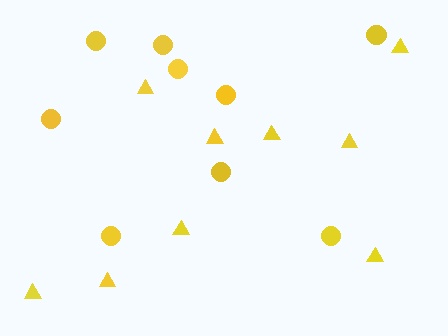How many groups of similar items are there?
There are 2 groups: one group of triangles (9) and one group of circles (9).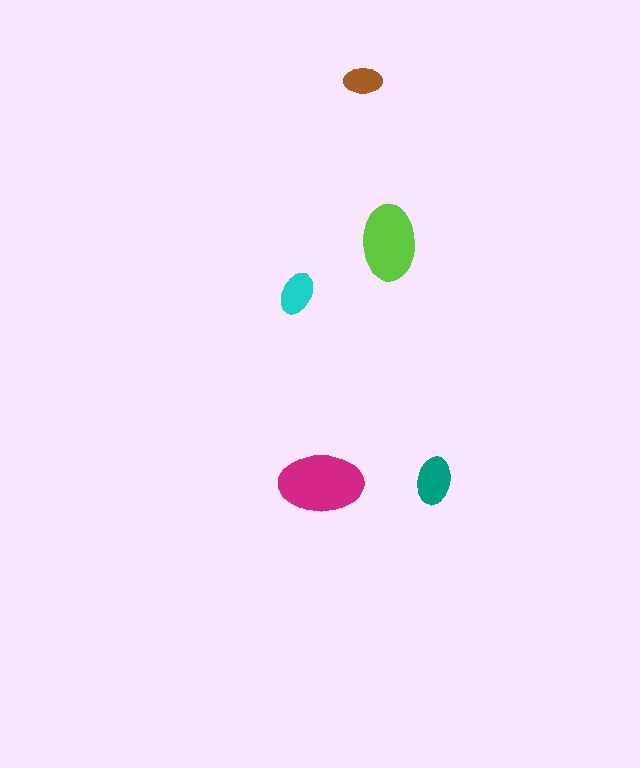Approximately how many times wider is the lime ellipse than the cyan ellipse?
About 2 times wider.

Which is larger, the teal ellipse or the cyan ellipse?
The teal one.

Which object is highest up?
The brown ellipse is topmost.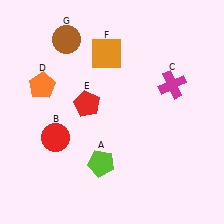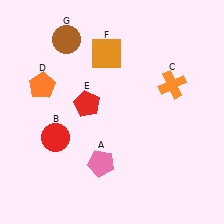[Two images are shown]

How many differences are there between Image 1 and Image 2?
There are 2 differences between the two images.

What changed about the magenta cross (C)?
In Image 1, C is magenta. In Image 2, it changed to orange.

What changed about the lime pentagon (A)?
In Image 1, A is lime. In Image 2, it changed to pink.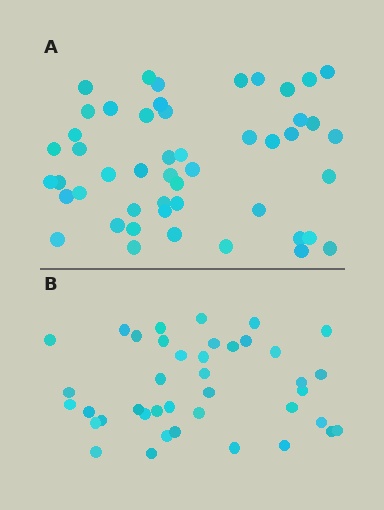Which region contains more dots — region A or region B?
Region A (the top region) has more dots.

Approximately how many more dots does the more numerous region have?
Region A has roughly 8 or so more dots than region B.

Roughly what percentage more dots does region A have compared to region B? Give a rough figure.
About 20% more.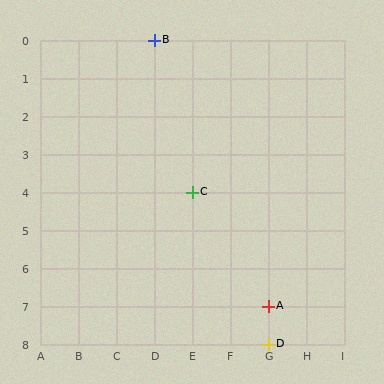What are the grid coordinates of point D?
Point D is at grid coordinates (G, 8).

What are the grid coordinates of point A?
Point A is at grid coordinates (G, 7).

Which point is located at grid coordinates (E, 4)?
Point C is at (E, 4).